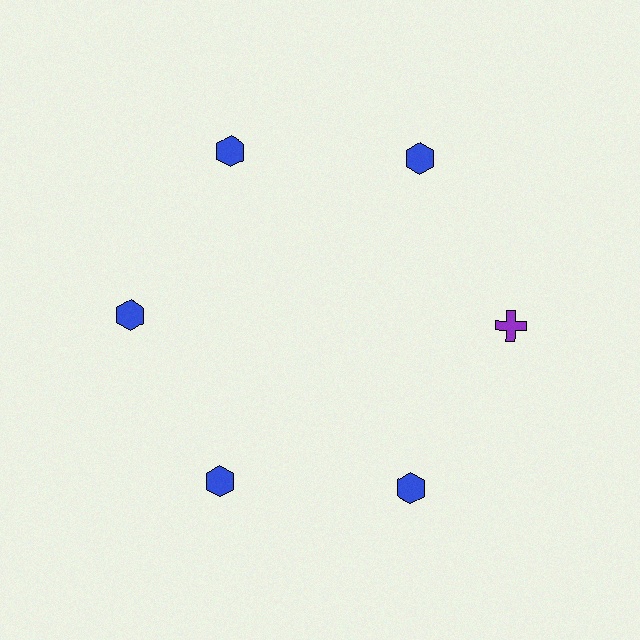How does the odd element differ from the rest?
It differs in both color (purple instead of blue) and shape (cross instead of hexagon).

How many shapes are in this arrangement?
There are 6 shapes arranged in a ring pattern.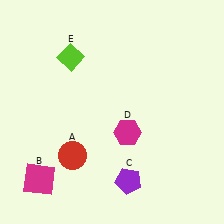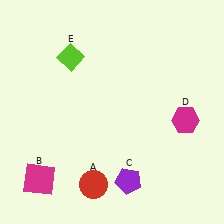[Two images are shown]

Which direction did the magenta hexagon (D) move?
The magenta hexagon (D) moved right.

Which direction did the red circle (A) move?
The red circle (A) moved down.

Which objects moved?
The objects that moved are: the red circle (A), the magenta hexagon (D).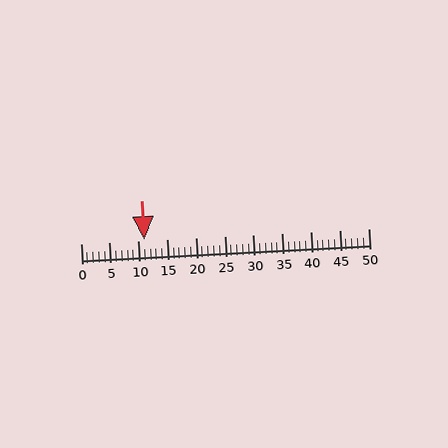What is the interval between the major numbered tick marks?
The major tick marks are spaced 5 units apart.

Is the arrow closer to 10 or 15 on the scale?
The arrow is closer to 10.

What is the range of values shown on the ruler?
The ruler shows values from 0 to 50.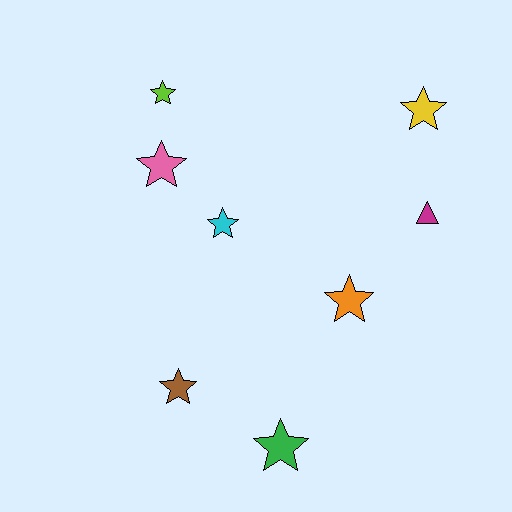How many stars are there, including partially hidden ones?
There are 7 stars.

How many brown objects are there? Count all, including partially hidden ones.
There is 1 brown object.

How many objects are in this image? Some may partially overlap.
There are 8 objects.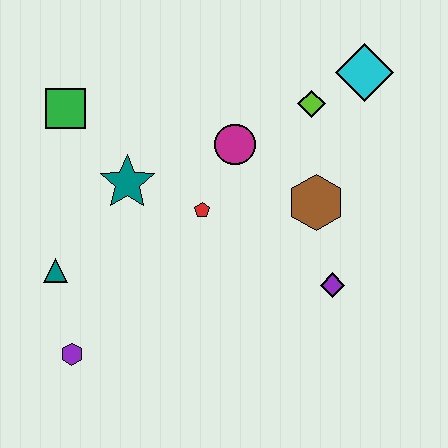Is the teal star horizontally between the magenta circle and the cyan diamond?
No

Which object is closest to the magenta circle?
The red pentagon is closest to the magenta circle.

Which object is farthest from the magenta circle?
The purple hexagon is farthest from the magenta circle.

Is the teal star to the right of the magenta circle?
No